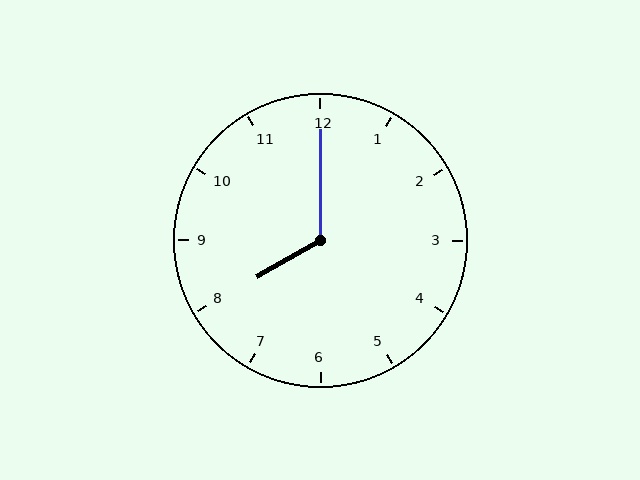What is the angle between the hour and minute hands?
Approximately 120 degrees.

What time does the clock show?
8:00.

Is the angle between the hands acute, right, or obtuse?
It is obtuse.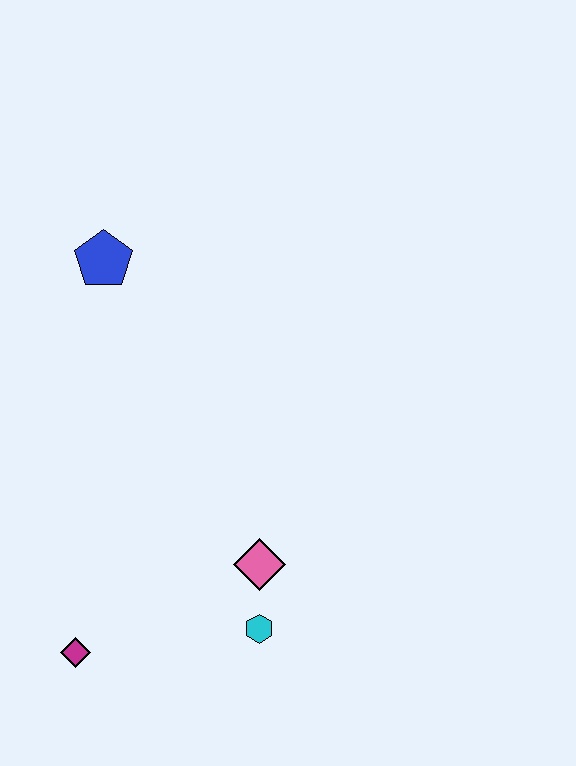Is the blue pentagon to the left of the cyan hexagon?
Yes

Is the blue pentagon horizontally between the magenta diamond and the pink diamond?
Yes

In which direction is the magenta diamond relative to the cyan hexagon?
The magenta diamond is to the left of the cyan hexagon.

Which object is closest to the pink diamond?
The cyan hexagon is closest to the pink diamond.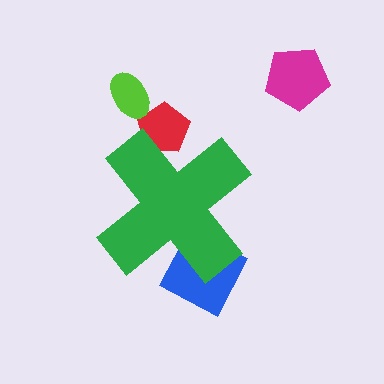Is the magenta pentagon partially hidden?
No, the magenta pentagon is fully visible.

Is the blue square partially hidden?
Yes, the blue square is partially hidden behind the green cross.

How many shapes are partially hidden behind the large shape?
2 shapes are partially hidden.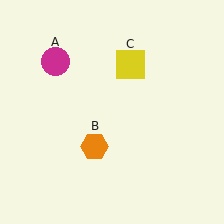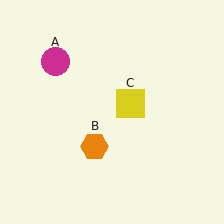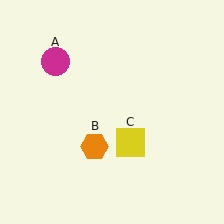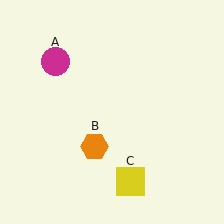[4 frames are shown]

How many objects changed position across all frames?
1 object changed position: yellow square (object C).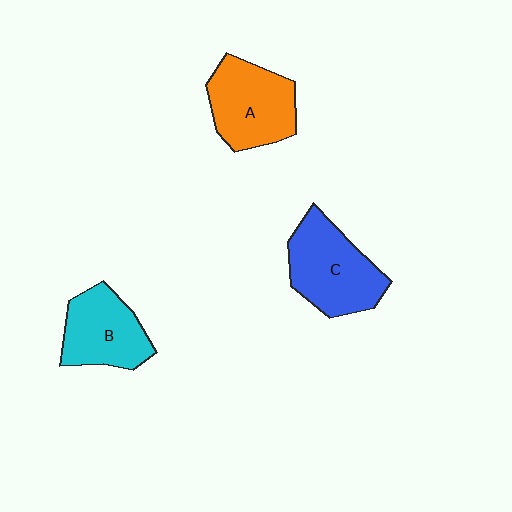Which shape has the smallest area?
Shape B (cyan).